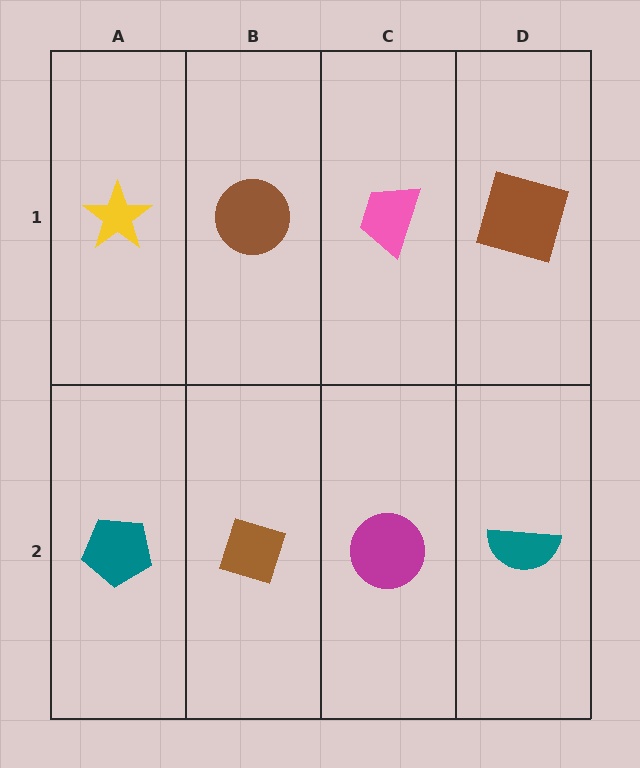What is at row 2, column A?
A teal pentagon.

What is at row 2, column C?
A magenta circle.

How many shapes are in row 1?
4 shapes.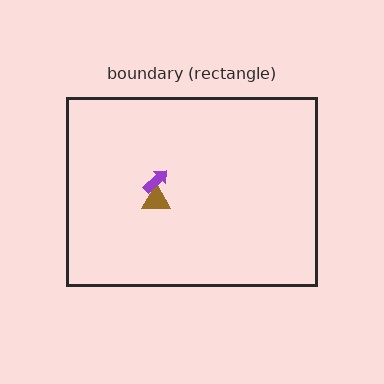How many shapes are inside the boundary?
2 inside, 0 outside.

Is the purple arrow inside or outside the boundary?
Inside.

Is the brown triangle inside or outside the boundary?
Inside.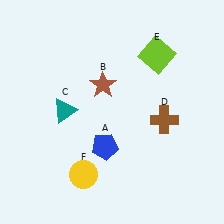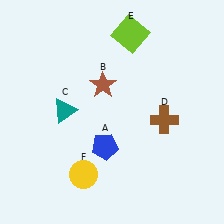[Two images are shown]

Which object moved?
The lime square (E) moved left.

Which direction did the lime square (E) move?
The lime square (E) moved left.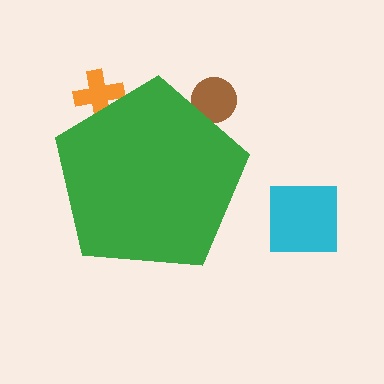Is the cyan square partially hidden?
No, the cyan square is fully visible.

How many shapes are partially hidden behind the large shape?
2 shapes are partially hidden.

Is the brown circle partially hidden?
Yes, the brown circle is partially hidden behind the green pentagon.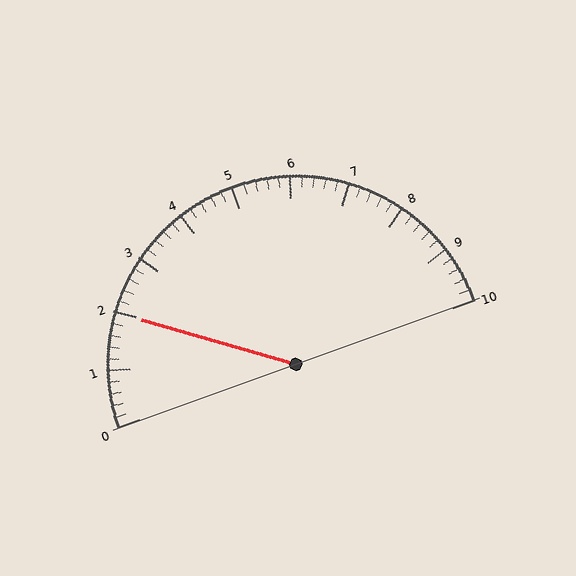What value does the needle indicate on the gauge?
The needle indicates approximately 2.0.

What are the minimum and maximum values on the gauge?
The gauge ranges from 0 to 10.